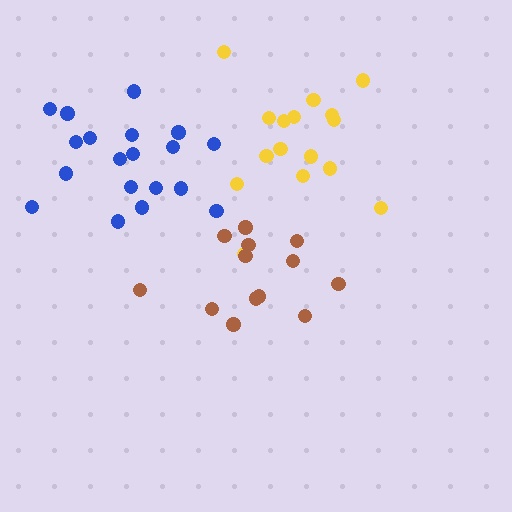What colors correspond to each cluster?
The clusters are colored: blue, yellow, brown.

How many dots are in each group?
Group 1: 19 dots, Group 2: 16 dots, Group 3: 13 dots (48 total).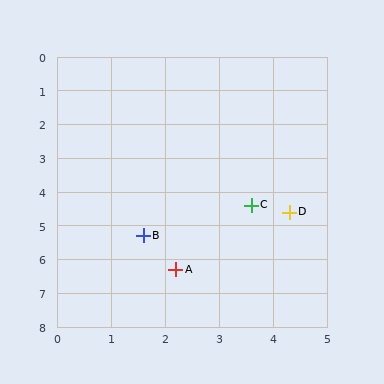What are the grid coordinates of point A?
Point A is at approximately (2.2, 6.3).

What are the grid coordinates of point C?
Point C is at approximately (3.6, 4.4).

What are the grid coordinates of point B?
Point B is at approximately (1.6, 5.3).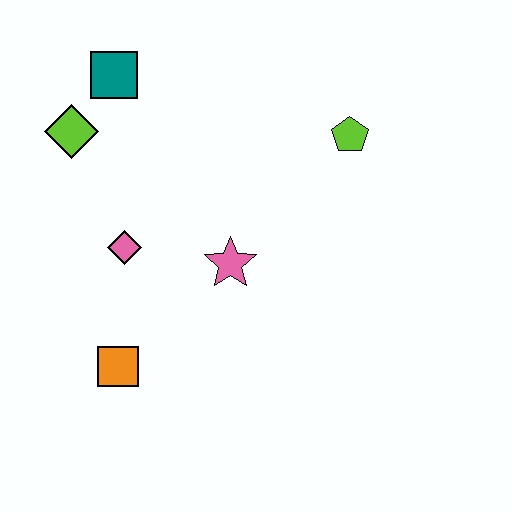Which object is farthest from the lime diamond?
The lime pentagon is farthest from the lime diamond.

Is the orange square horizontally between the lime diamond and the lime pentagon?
Yes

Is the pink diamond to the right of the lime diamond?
Yes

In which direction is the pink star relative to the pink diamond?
The pink star is to the right of the pink diamond.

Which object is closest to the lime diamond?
The teal square is closest to the lime diamond.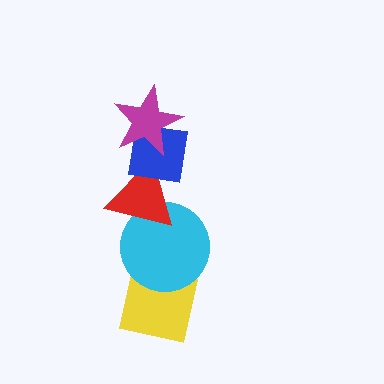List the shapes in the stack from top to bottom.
From top to bottom: the magenta star, the blue square, the red triangle, the cyan circle, the yellow square.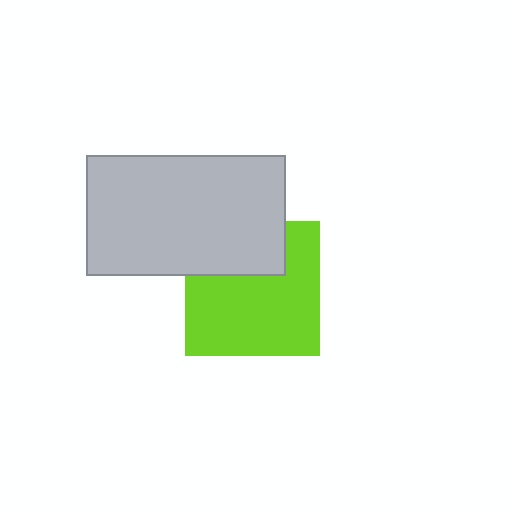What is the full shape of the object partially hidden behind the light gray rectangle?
The partially hidden object is a lime square.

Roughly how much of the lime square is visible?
Most of it is visible (roughly 70%).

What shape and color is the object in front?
The object in front is a light gray rectangle.